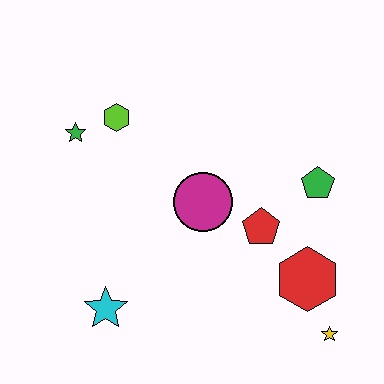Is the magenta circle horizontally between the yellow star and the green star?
Yes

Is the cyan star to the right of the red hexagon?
No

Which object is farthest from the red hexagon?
The green star is farthest from the red hexagon.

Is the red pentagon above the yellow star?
Yes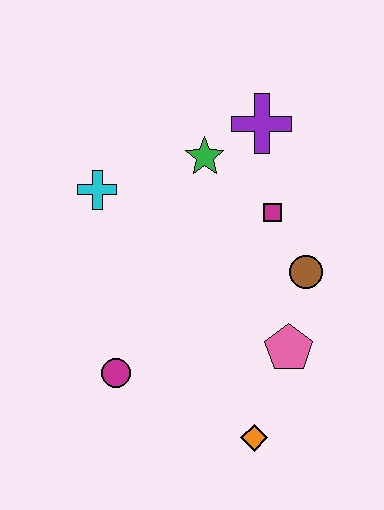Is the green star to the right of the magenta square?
No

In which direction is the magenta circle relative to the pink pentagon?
The magenta circle is to the left of the pink pentagon.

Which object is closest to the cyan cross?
The green star is closest to the cyan cross.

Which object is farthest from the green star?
The orange diamond is farthest from the green star.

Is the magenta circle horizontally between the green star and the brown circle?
No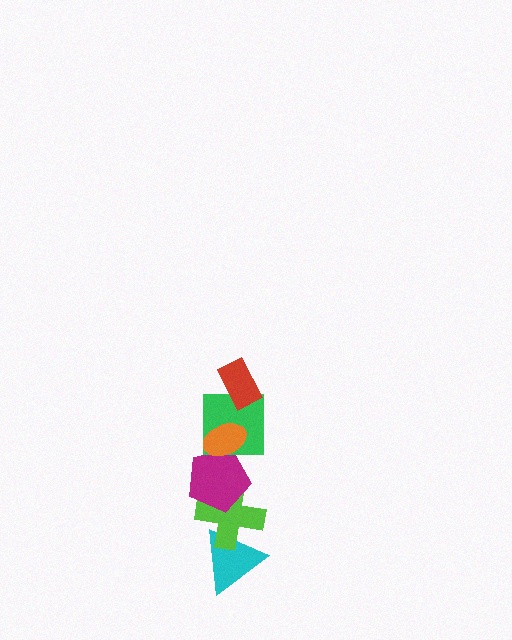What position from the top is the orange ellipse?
The orange ellipse is 2nd from the top.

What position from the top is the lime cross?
The lime cross is 5th from the top.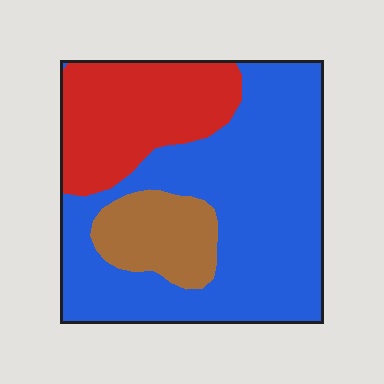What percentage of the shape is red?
Red takes up about one quarter (1/4) of the shape.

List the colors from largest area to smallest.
From largest to smallest: blue, red, brown.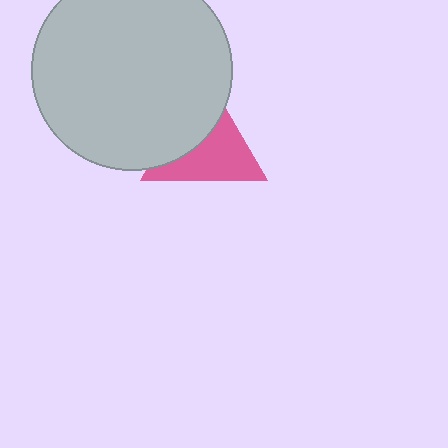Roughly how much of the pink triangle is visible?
About half of it is visible (roughly 57%).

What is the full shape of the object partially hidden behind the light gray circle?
The partially hidden object is a pink triangle.